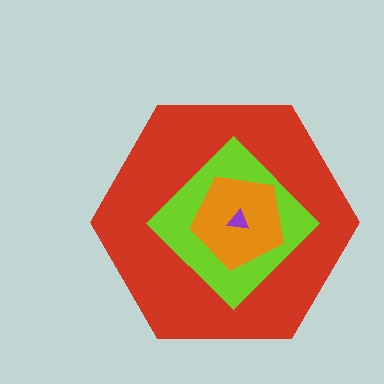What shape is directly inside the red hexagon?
The lime diamond.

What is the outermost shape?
The red hexagon.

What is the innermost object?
The purple triangle.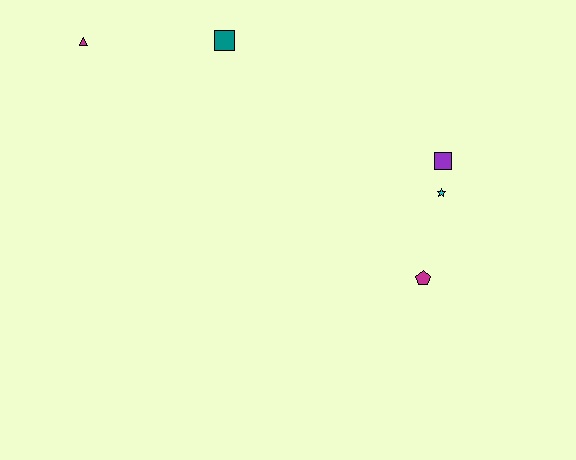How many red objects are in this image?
There are no red objects.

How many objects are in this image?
There are 5 objects.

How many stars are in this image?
There is 1 star.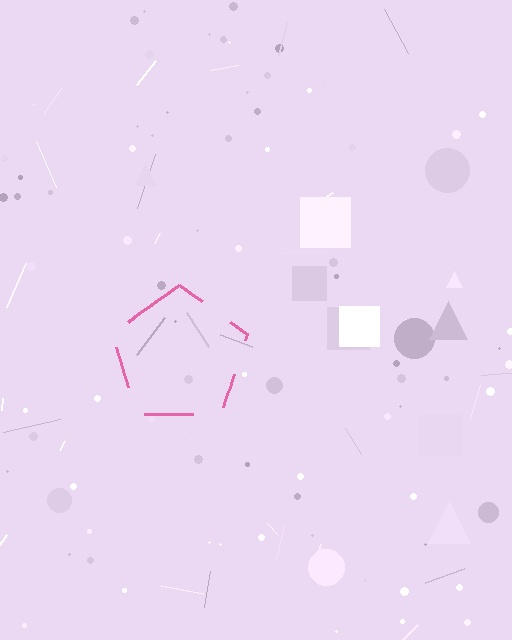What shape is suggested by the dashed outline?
The dashed outline suggests a pentagon.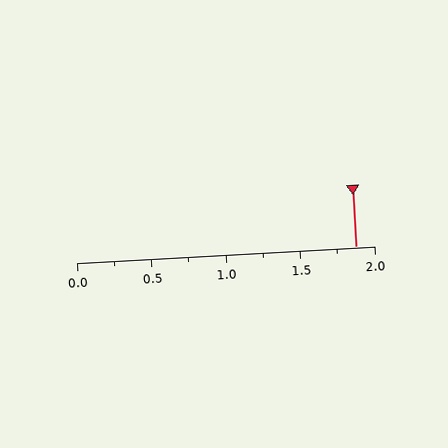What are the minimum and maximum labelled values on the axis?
The axis runs from 0.0 to 2.0.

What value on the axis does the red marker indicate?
The marker indicates approximately 1.88.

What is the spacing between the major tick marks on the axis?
The major ticks are spaced 0.5 apart.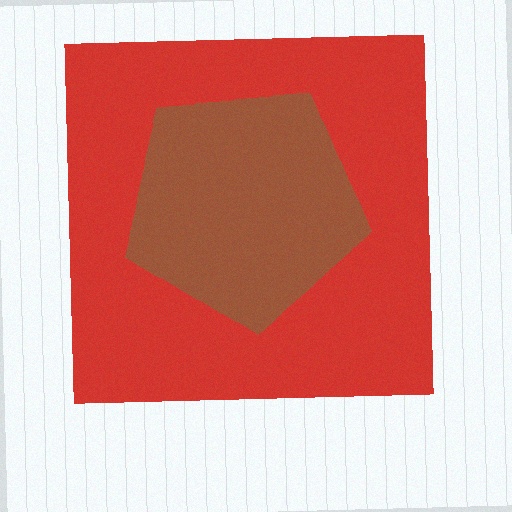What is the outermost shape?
The red square.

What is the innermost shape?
The brown pentagon.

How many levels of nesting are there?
2.